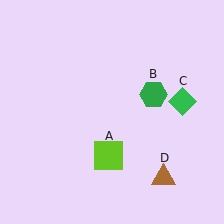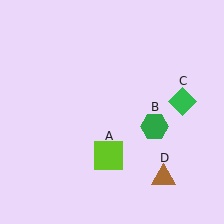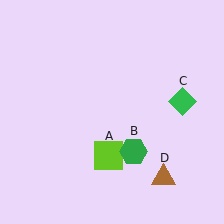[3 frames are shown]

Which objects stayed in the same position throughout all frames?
Lime square (object A) and green diamond (object C) and brown triangle (object D) remained stationary.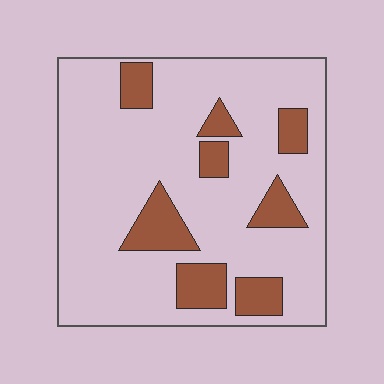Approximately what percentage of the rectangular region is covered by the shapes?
Approximately 20%.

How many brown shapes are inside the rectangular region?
8.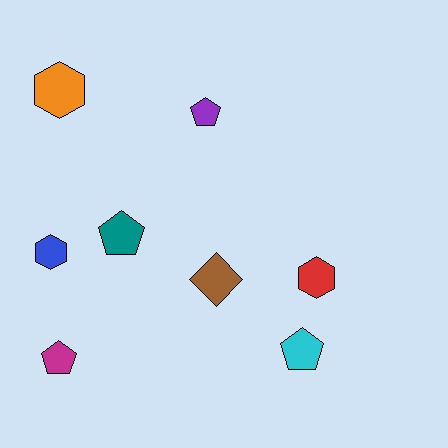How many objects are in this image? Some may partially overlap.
There are 8 objects.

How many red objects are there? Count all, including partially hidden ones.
There is 1 red object.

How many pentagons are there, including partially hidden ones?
There are 4 pentagons.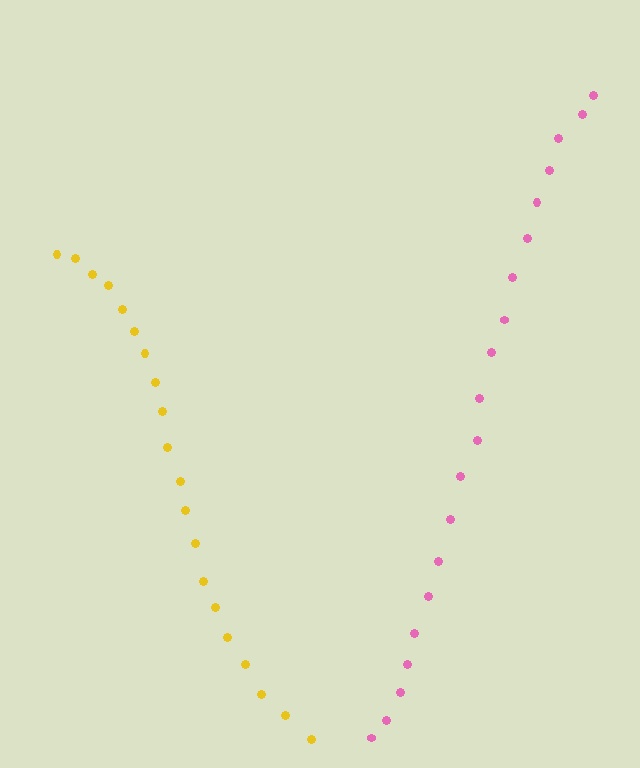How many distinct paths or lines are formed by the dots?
There are 2 distinct paths.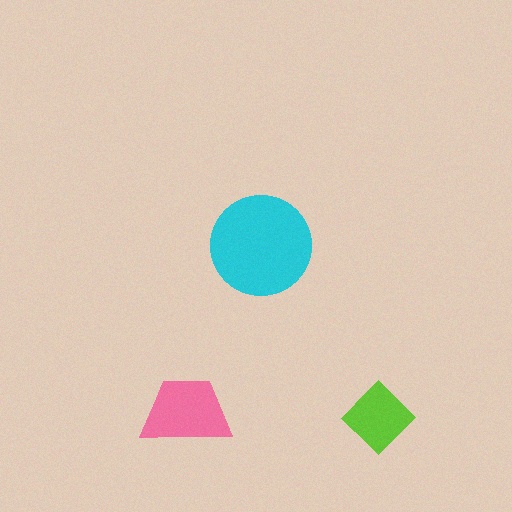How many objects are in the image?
There are 3 objects in the image.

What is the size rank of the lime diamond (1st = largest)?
3rd.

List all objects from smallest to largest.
The lime diamond, the pink trapezoid, the cyan circle.